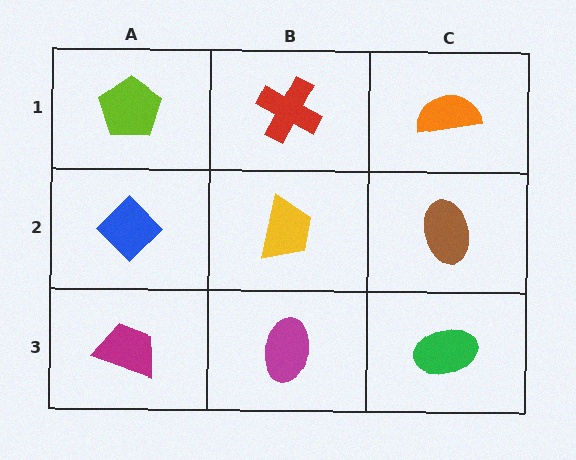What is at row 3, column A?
A magenta trapezoid.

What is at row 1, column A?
A lime pentagon.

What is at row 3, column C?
A green ellipse.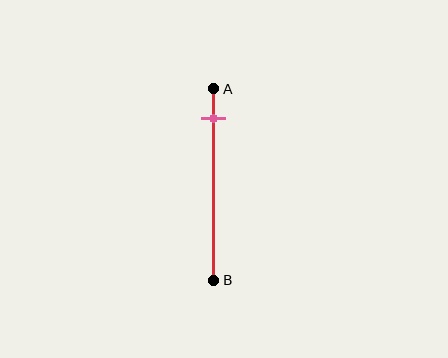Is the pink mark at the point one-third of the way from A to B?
No, the mark is at about 15% from A, not at the 33% one-third point.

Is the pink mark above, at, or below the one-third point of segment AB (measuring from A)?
The pink mark is above the one-third point of segment AB.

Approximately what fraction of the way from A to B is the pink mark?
The pink mark is approximately 15% of the way from A to B.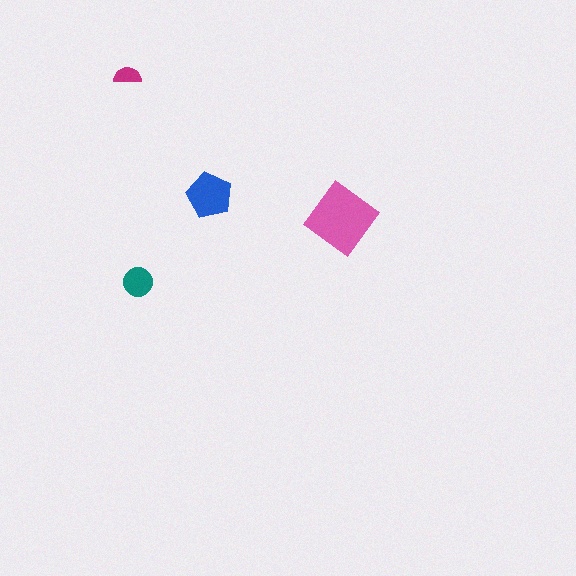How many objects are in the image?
There are 4 objects in the image.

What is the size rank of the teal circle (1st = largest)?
3rd.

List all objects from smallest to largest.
The magenta semicircle, the teal circle, the blue pentagon, the pink diamond.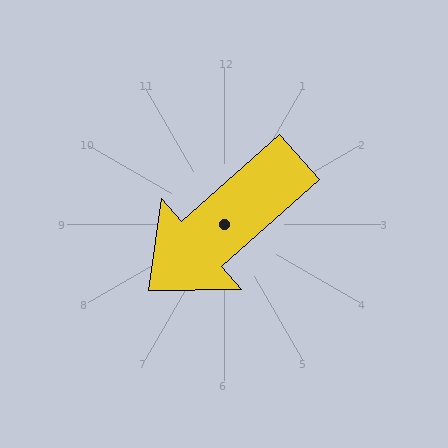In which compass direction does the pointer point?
Southwest.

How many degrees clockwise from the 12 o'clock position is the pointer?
Approximately 228 degrees.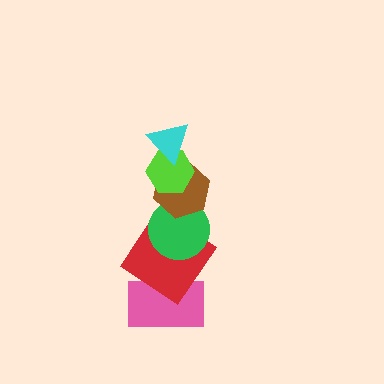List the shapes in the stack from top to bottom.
From top to bottom: the cyan triangle, the lime hexagon, the brown hexagon, the green circle, the red diamond, the pink rectangle.